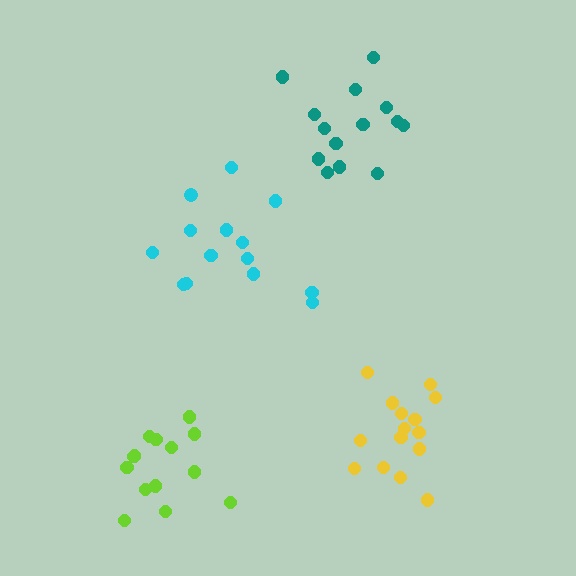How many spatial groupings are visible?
There are 4 spatial groupings.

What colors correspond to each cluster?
The clusters are colored: cyan, teal, yellow, lime.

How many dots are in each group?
Group 1: 14 dots, Group 2: 14 dots, Group 3: 15 dots, Group 4: 14 dots (57 total).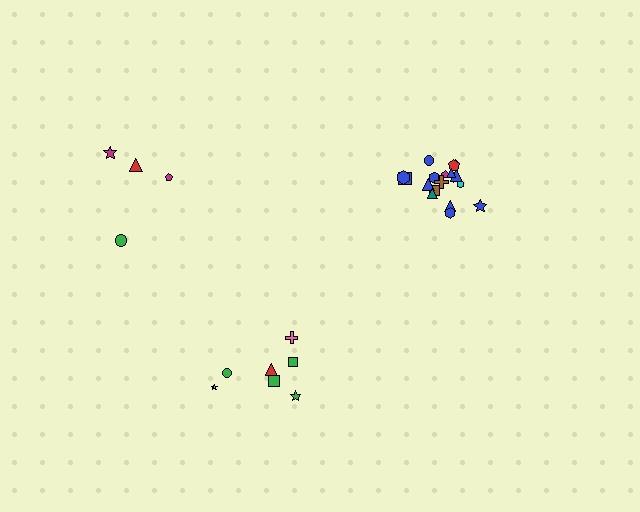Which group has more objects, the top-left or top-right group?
The top-right group.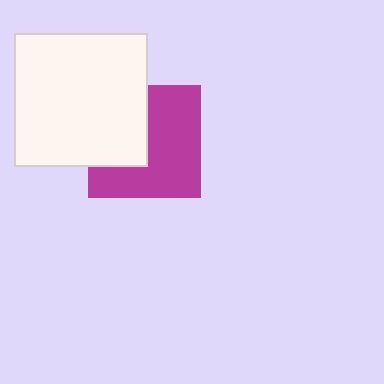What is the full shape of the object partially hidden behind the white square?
The partially hidden object is a magenta square.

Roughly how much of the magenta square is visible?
About half of it is visible (roughly 61%).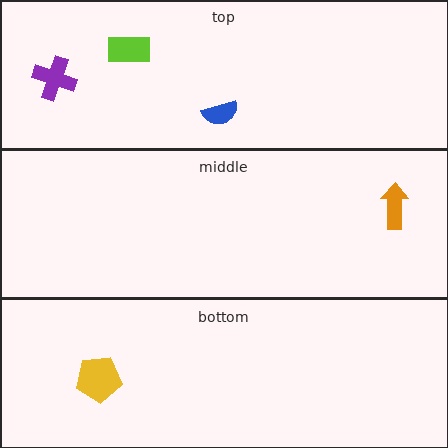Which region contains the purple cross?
The top region.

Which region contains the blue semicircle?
The top region.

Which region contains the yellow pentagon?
The bottom region.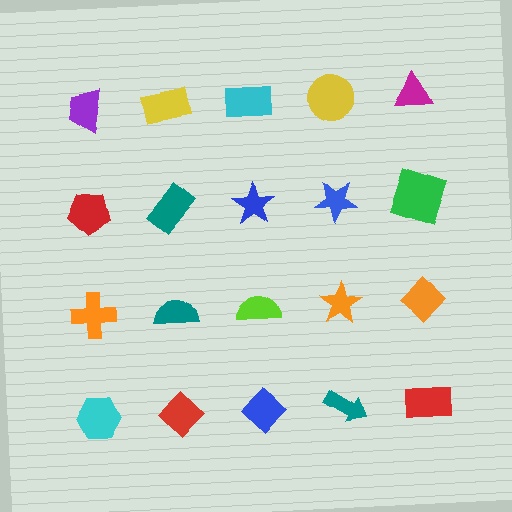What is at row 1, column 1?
A purple trapezoid.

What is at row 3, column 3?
A lime semicircle.